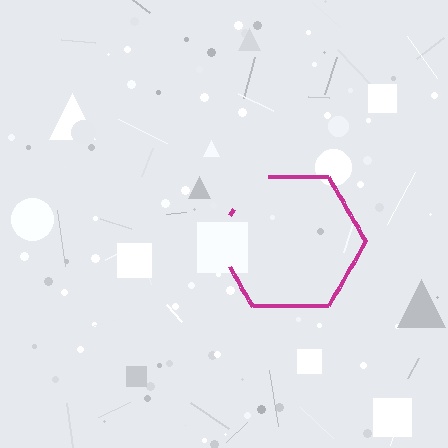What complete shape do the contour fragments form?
The contour fragments form a hexagon.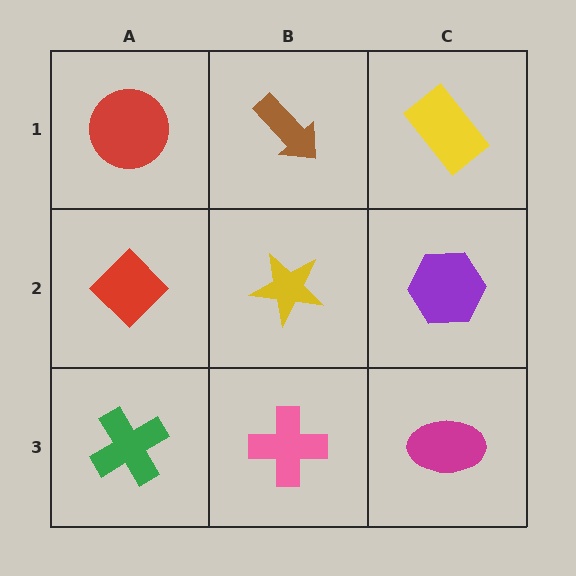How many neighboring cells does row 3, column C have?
2.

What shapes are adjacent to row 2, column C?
A yellow rectangle (row 1, column C), a magenta ellipse (row 3, column C), a yellow star (row 2, column B).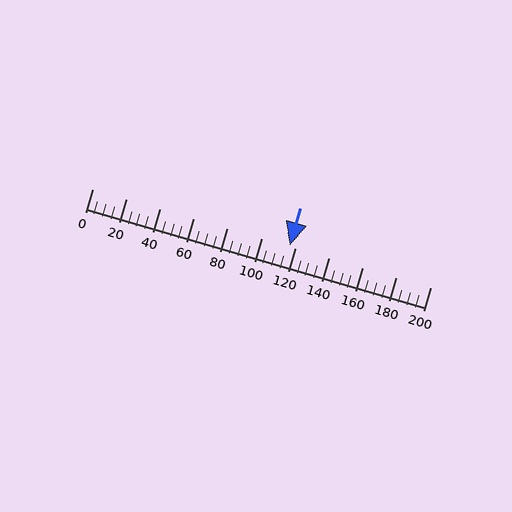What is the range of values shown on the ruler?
The ruler shows values from 0 to 200.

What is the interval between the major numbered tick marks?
The major tick marks are spaced 20 units apart.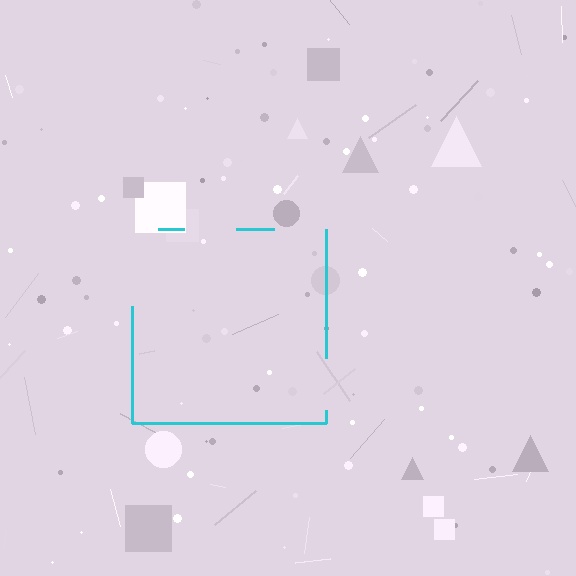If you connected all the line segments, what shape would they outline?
They would outline a square.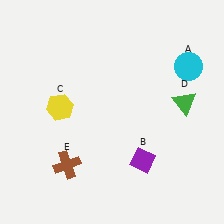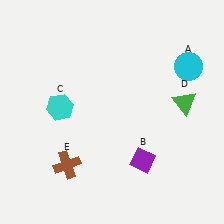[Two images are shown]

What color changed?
The hexagon (C) changed from yellow in Image 1 to cyan in Image 2.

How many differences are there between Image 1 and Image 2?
There is 1 difference between the two images.